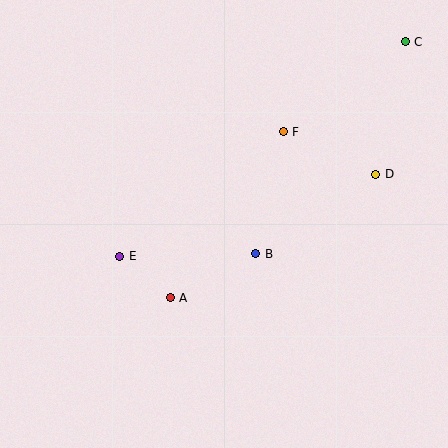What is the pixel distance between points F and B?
The distance between F and B is 125 pixels.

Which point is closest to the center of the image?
Point B at (256, 254) is closest to the center.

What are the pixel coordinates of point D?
Point D is at (376, 174).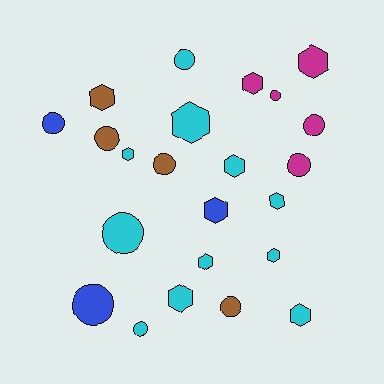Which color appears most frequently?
Cyan, with 11 objects.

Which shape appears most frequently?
Hexagon, with 12 objects.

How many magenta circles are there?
There are 3 magenta circles.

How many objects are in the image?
There are 23 objects.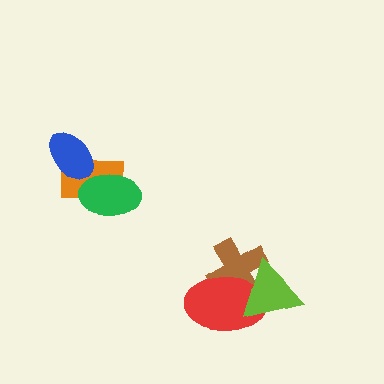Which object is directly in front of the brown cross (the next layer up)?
The red ellipse is directly in front of the brown cross.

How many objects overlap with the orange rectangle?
2 objects overlap with the orange rectangle.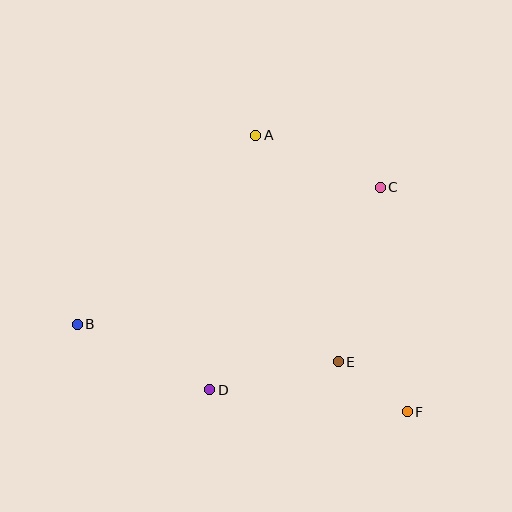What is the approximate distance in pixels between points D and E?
The distance between D and E is approximately 131 pixels.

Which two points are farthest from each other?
Points B and F are farthest from each other.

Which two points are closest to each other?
Points E and F are closest to each other.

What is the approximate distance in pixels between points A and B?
The distance between A and B is approximately 260 pixels.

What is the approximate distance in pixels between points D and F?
The distance between D and F is approximately 199 pixels.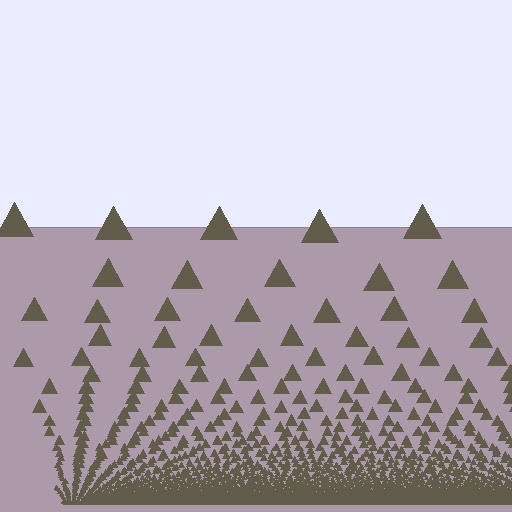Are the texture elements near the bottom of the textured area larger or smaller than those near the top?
Smaller. The gradient is inverted — elements near the bottom are smaller and denser.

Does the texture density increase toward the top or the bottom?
Density increases toward the bottom.